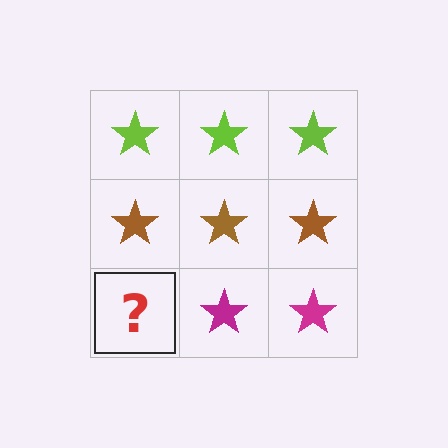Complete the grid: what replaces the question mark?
The question mark should be replaced with a magenta star.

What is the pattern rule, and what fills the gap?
The rule is that each row has a consistent color. The gap should be filled with a magenta star.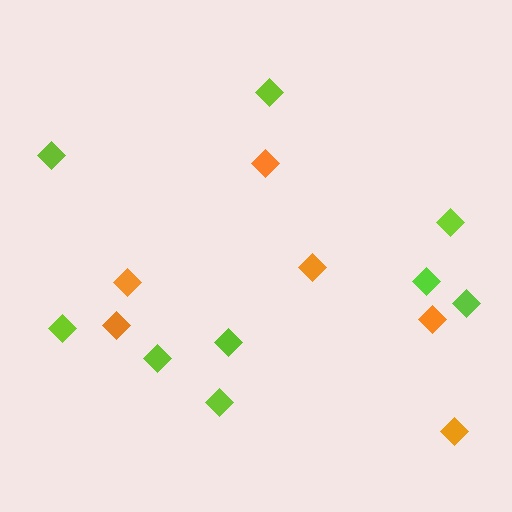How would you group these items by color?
There are 2 groups: one group of orange diamonds (6) and one group of lime diamonds (9).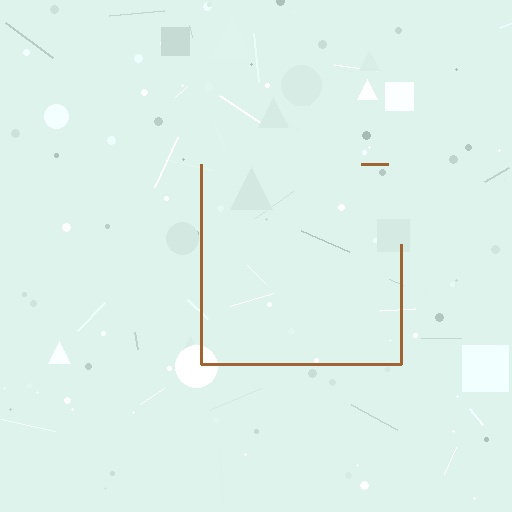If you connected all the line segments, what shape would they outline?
They would outline a square.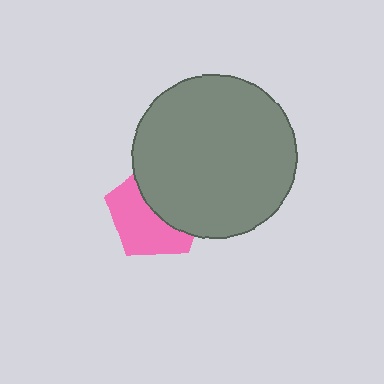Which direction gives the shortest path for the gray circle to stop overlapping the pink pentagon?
Moving toward the upper-right gives the shortest separation.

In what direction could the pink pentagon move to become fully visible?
The pink pentagon could move toward the lower-left. That would shift it out from behind the gray circle entirely.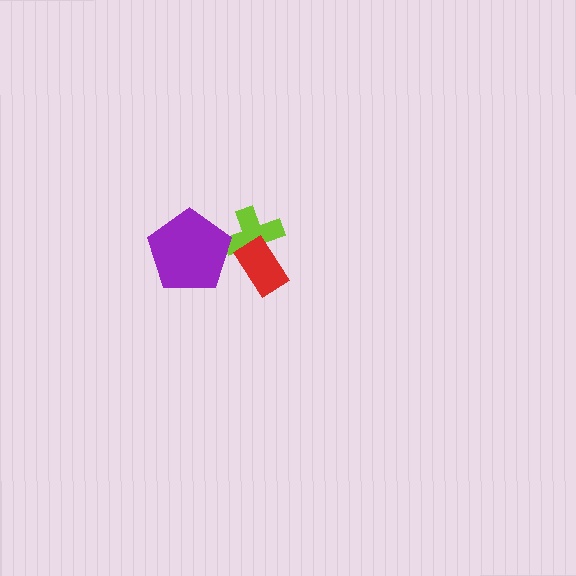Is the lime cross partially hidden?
Yes, it is partially covered by another shape.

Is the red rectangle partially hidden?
No, no other shape covers it.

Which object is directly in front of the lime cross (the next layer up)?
The red rectangle is directly in front of the lime cross.